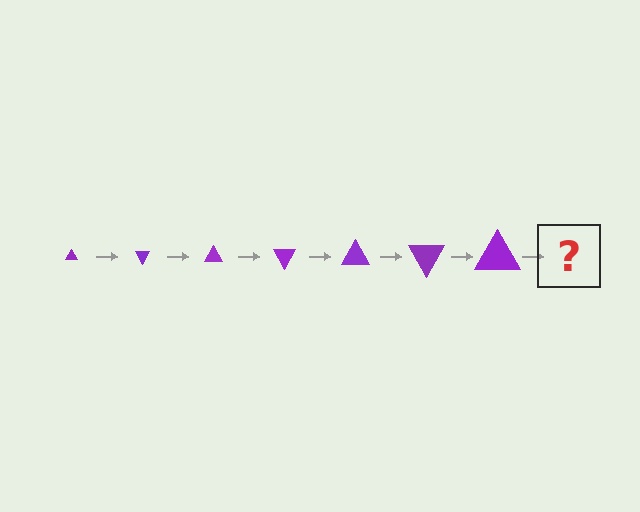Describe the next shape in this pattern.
It should be a triangle, larger than the previous one and rotated 420 degrees from the start.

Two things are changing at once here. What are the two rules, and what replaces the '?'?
The two rules are that the triangle grows larger each step and it rotates 60 degrees each step. The '?' should be a triangle, larger than the previous one and rotated 420 degrees from the start.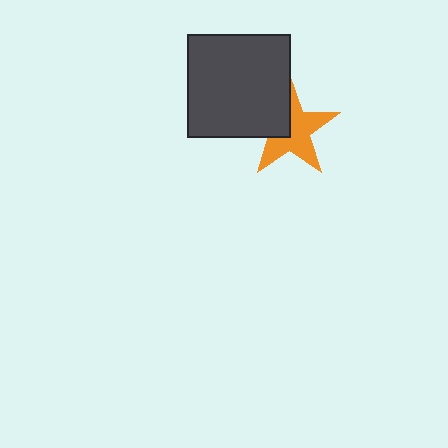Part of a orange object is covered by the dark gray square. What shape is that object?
It is a star.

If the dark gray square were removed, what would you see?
You would see the complete orange star.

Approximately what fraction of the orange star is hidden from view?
Roughly 37% of the orange star is hidden behind the dark gray square.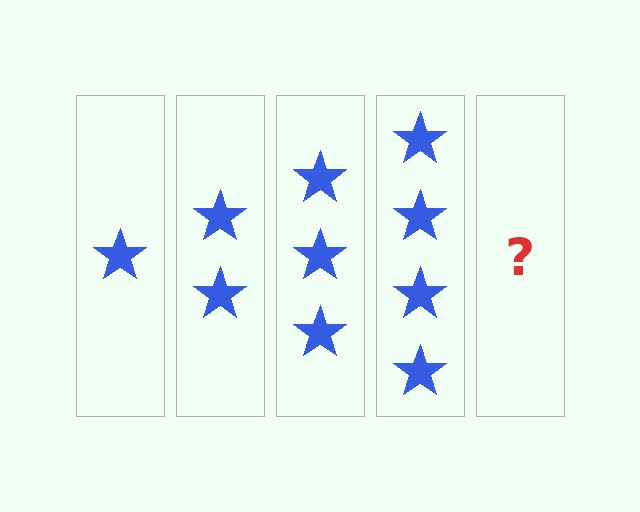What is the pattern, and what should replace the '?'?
The pattern is that each step adds one more star. The '?' should be 5 stars.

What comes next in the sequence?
The next element should be 5 stars.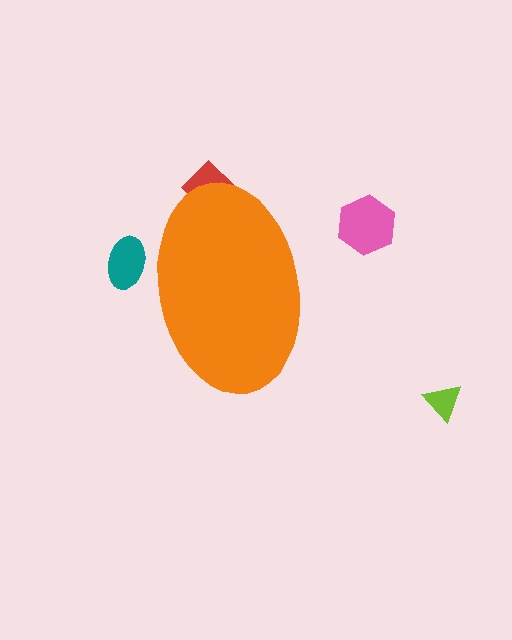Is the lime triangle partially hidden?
No, the lime triangle is fully visible.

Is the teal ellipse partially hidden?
Yes, the teal ellipse is partially hidden behind the orange ellipse.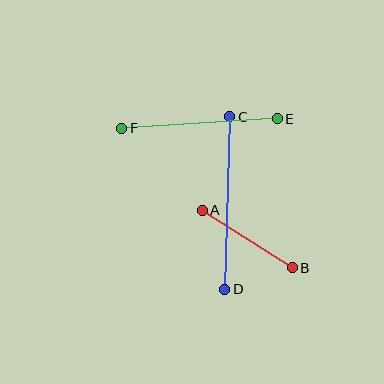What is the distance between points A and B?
The distance is approximately 107 pixels.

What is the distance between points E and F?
The distance is approximately 156 pixels.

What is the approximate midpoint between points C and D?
The midpoint is at approximately (227, 203) pixels.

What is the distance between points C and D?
The distance is approximately 173 pixels.